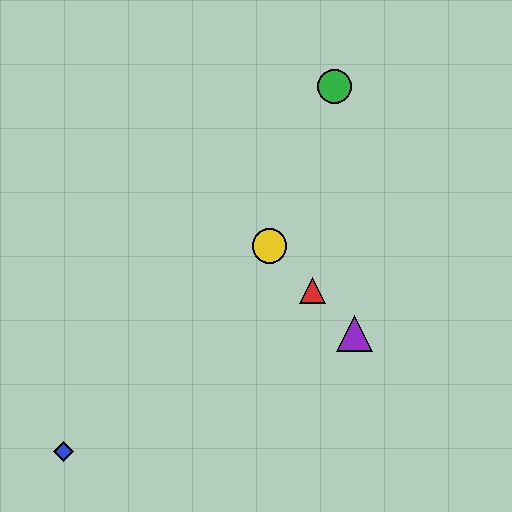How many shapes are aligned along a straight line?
3 shapes (the red triangle, the yellow circle, the purple triangle) are aligned along a straight line.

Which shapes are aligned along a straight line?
The red triangle, the yellow circle, the purple triangle are aligned along a straight line.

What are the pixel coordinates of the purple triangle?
The purple triangle is at (354, 333).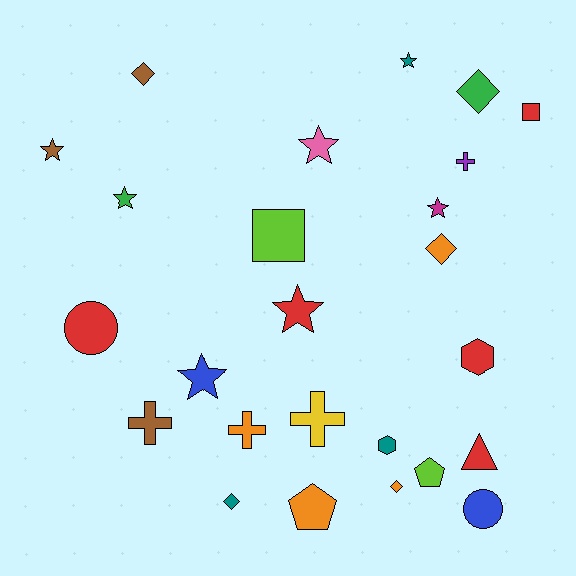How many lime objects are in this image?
There are 2 lime objects.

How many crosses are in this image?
There are 4 crosses.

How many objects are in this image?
There are 25 objects.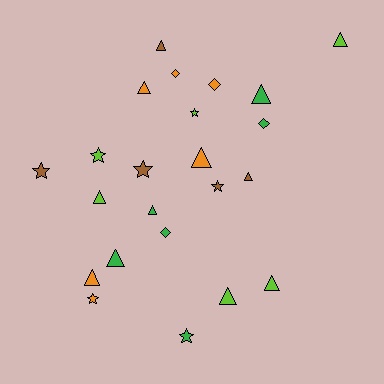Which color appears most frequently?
Green, with 6 objects.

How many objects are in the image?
There are 23 objects.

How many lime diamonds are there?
There are no lime diamonds.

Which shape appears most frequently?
Triangle, with 12 objects.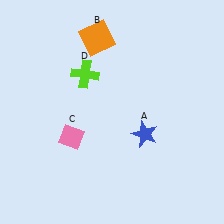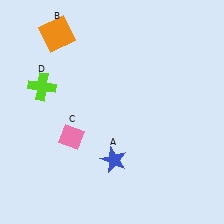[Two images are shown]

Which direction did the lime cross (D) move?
The lime cross (D) moved left.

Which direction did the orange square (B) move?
The orange square (B) moved left.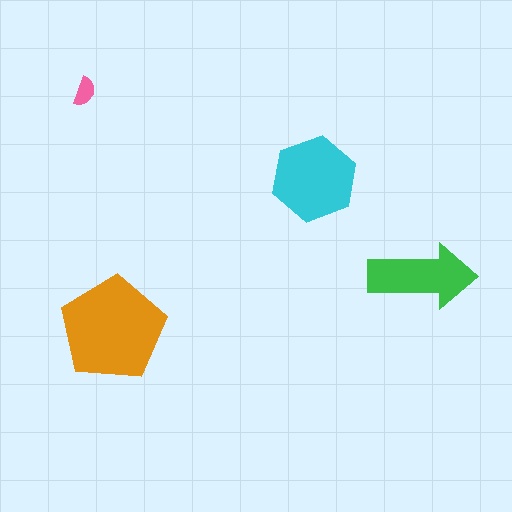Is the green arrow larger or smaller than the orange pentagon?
Smaller.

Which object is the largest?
The orange pentagon.